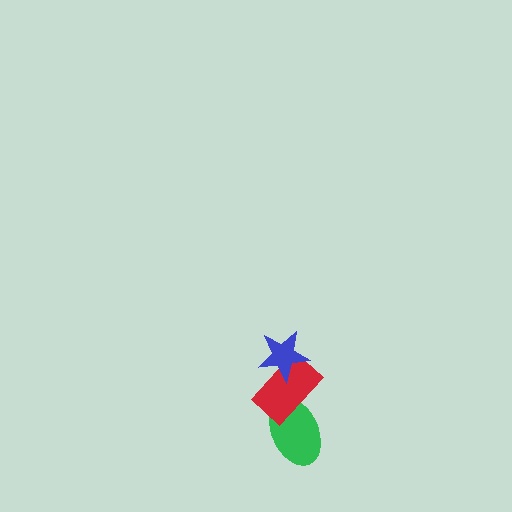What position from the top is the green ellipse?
The green ellipse is 3rd from the top.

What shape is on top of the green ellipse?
The red rectangle is on top of the green ellipse.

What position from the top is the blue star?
The blue star is 1st from the top.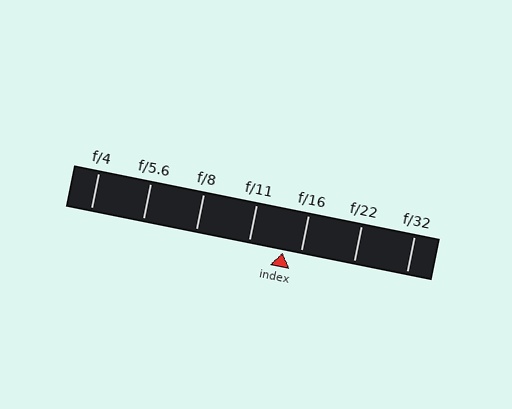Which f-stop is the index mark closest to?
The index mark is closest to f/16.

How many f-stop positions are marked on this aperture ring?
There are 7 f-stop positions marked.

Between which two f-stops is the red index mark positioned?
The index mark is between f/11 and f/16.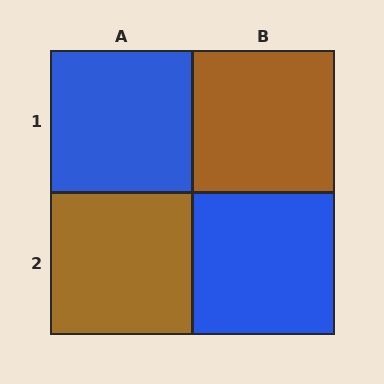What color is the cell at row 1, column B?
Brown.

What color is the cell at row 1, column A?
Blue.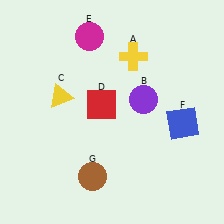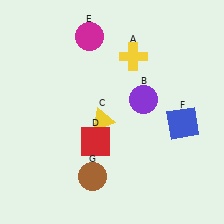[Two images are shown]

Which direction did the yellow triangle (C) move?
The yellow triangle (C) moved right.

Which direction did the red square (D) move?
The red square (D) moved down.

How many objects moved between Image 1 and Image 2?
2 objects moved between the two images.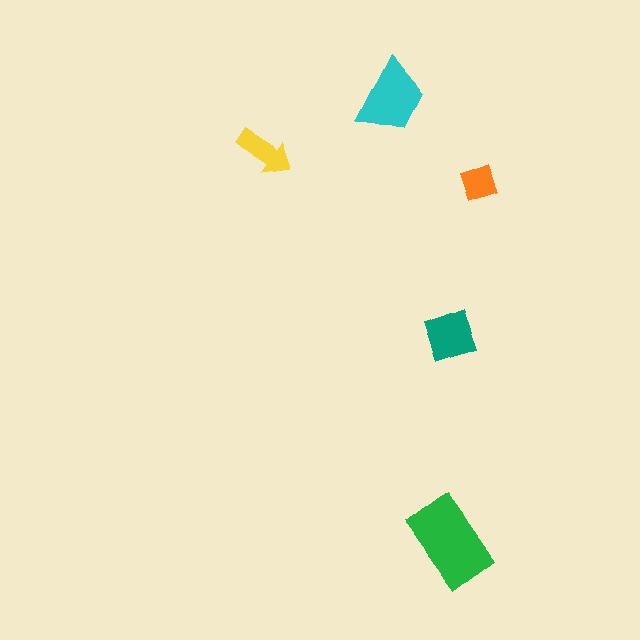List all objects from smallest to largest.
The orange square, the yellow arrow, the teal diamond, the cyan trapezoid, the green rectangle.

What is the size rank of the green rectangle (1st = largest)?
1st.